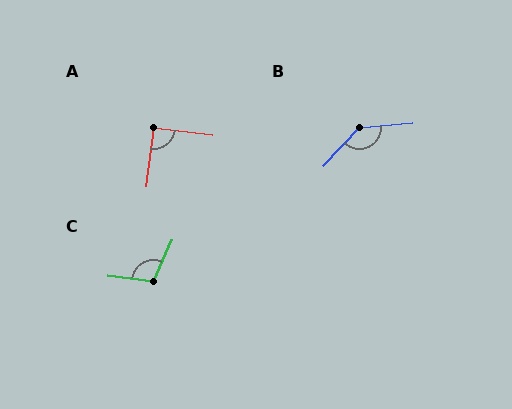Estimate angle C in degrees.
Approximately 105 degrees.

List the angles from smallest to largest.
A (90°), C (105°), B (137°).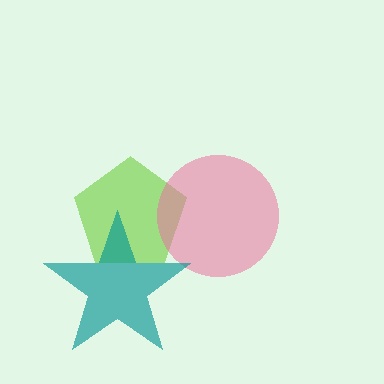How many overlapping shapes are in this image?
There are 3 overlapping shapes in the image.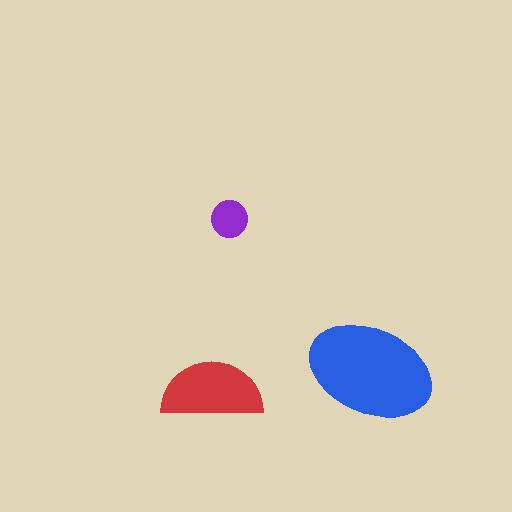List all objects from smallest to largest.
The purple circle, the red semicircle, the blue ellipse.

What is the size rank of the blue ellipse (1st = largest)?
1st.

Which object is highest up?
The purple circle is topmost.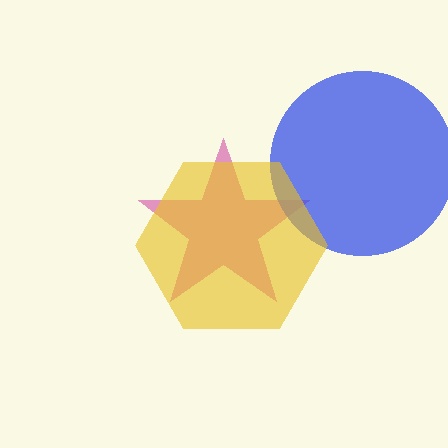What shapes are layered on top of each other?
The layered shapes are: a pink star, a blue circle, a yellow hexagon.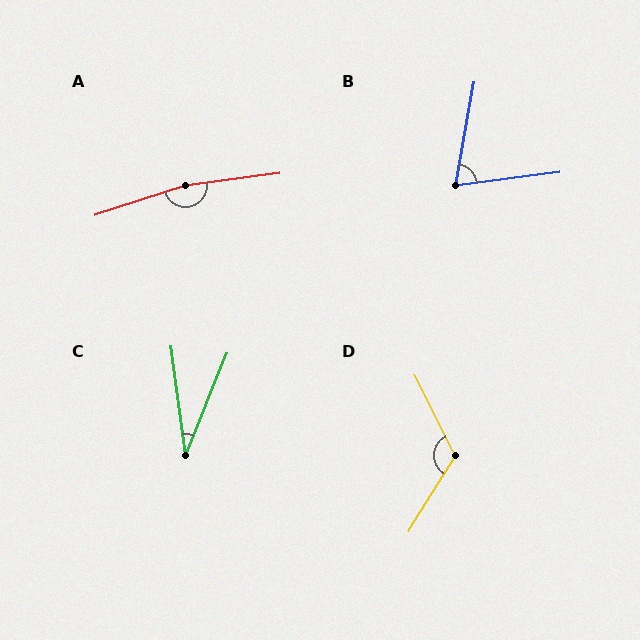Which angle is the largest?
A, at approximately 170 degrees.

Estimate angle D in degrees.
Approximately 121 degrees.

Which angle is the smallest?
C, at approximately 30 degrees.